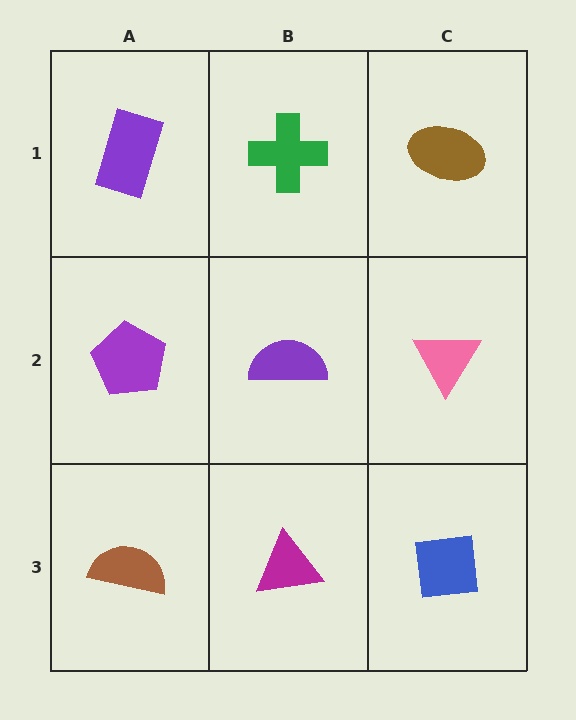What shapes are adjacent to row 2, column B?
A green cross (row 1, column B), a magenta triangle (row 3, column B), a purple pentagon (row 2, column A), a pink triangle (row 2, column C).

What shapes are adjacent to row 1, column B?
A purple semicircle (row 2, column B), a purple rectangle (row 1, column A), a brown ellipse (row 1, column C).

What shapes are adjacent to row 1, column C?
A pink triangle (row 2, column C), a green cross (row 1, column B).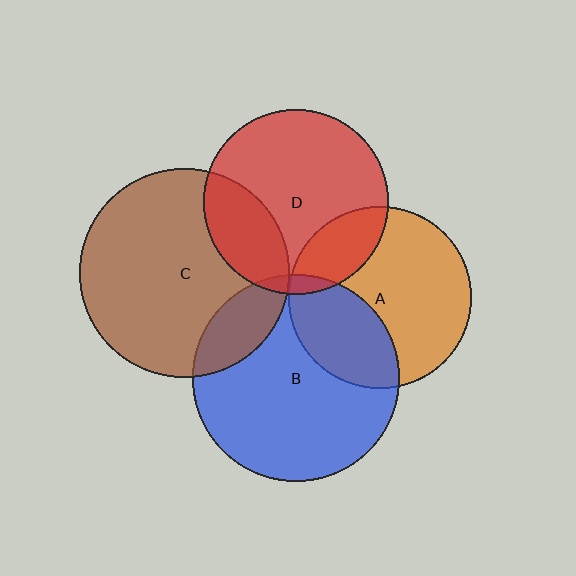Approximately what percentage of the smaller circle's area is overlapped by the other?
Approximately 15%.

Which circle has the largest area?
Circle C (brown).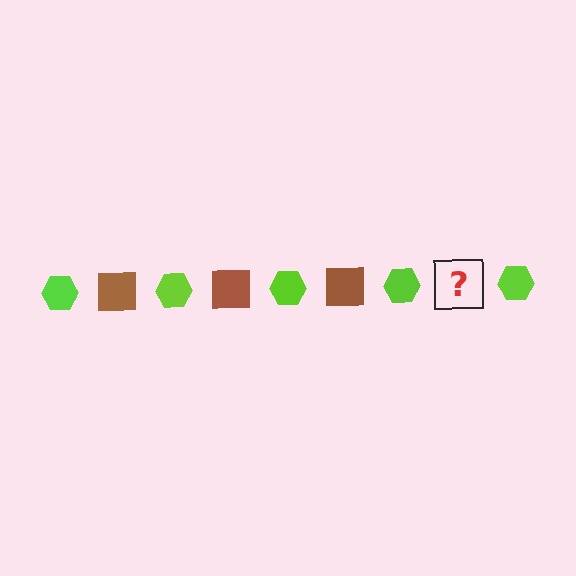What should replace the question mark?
The question mark should be replaced with a brown square.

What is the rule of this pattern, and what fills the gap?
The rule is that the pattern alternates between lime hexagon and brown square. The gap should be filled with a brown square.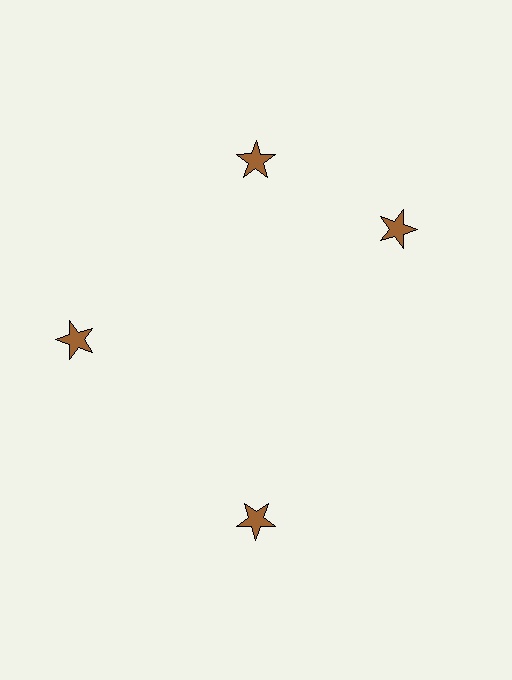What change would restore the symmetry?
The symmetry would be restored by rotating it back into even spacing with its neighbors so that all 4 stars sit at equal angles and equal distance from the center.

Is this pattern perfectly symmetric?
No. The 4 brown stars are arranged in a ring, but one element near the 3 o'clock position is rotated out of alignment along the ring, breaking the 4-fold rotational symmetry.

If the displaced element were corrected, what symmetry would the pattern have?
It would have 4-fold rotational symmetry — the pattern would map onto itself every 90 degrees.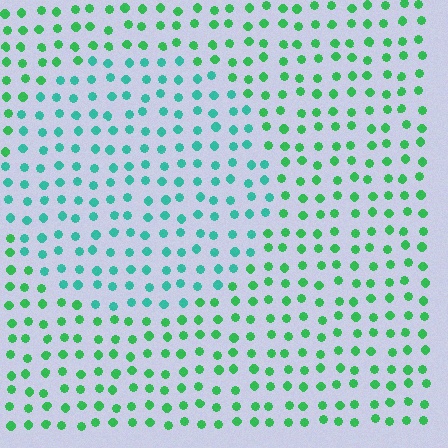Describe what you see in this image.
The image is filled with small green elements in a uniform arrangement. A circle-shaped region is visible where the elements are tinted to a slightly different hue, forming a subtle color boundary.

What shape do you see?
I see a circle.